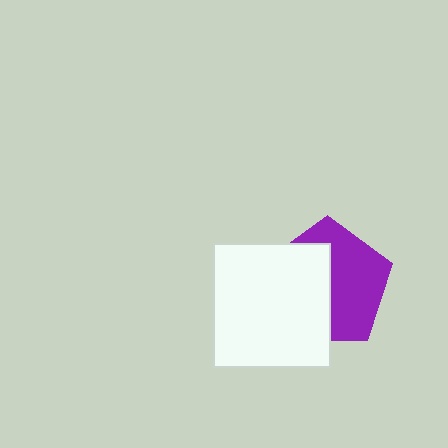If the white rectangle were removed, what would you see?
You would see the complete purple pentagon.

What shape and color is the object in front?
The object in front is a white rectangle.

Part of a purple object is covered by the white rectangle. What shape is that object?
It is a pentagon.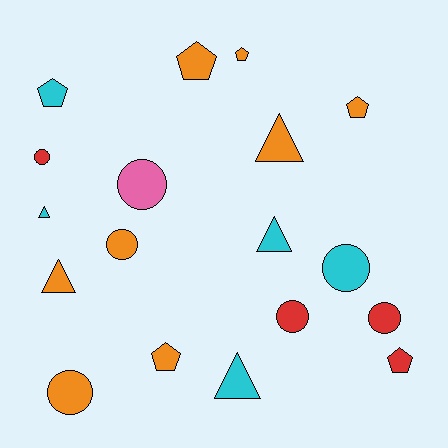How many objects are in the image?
There are 18 objects.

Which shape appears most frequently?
Circle, with 7 objects.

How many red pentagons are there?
There is 1 red pentagon.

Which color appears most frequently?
Orange, with 8 objects.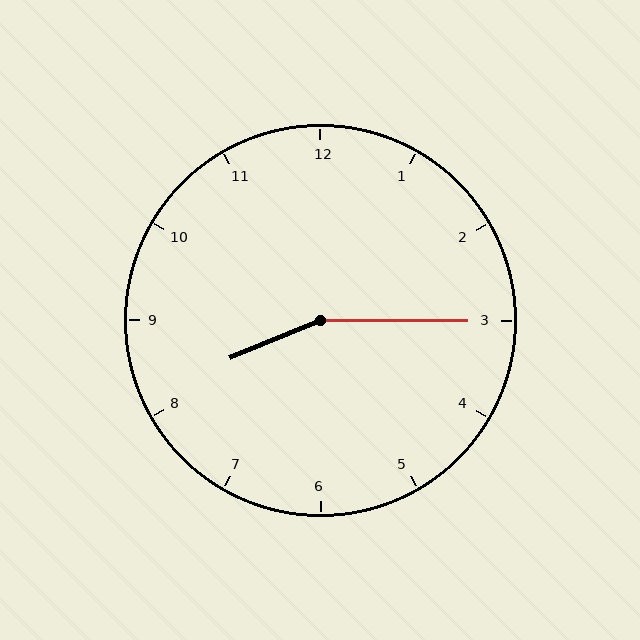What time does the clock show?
8:15.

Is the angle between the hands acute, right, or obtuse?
It is obtuse.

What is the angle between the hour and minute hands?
Approximately 158 degrees.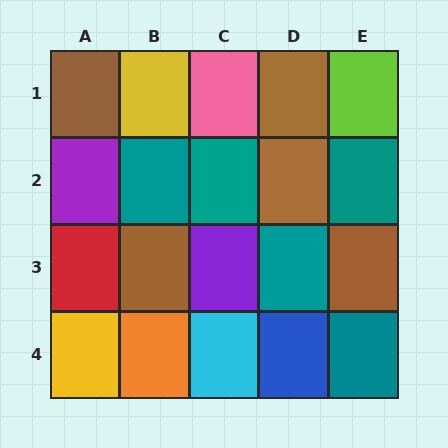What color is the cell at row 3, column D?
Teal.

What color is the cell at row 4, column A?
Yellow.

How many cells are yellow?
2 cells are yellow.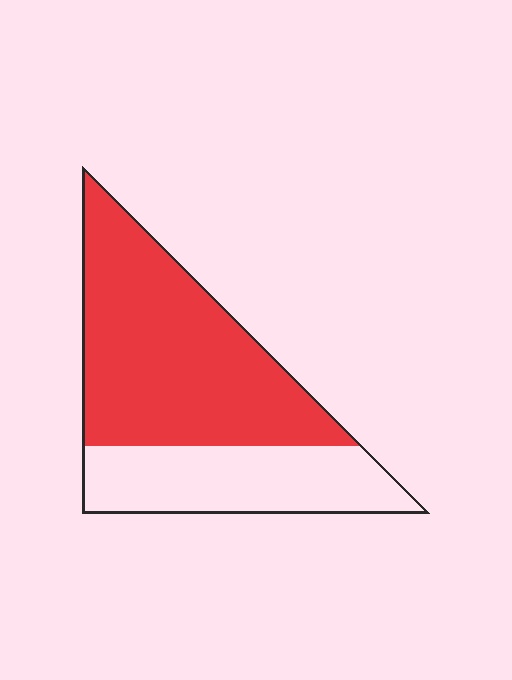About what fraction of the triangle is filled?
About two thirds (2/3).